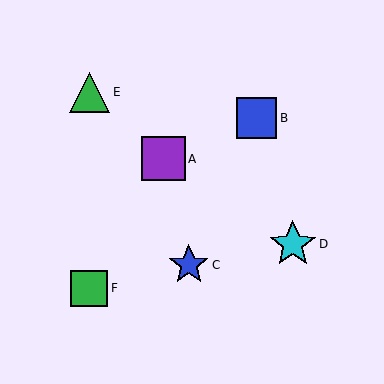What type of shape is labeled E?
Shape E is a green triangle.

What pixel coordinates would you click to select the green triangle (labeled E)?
Click at (90, 92) to select the green triangle E.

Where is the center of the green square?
The center of the green square is at (89, 288).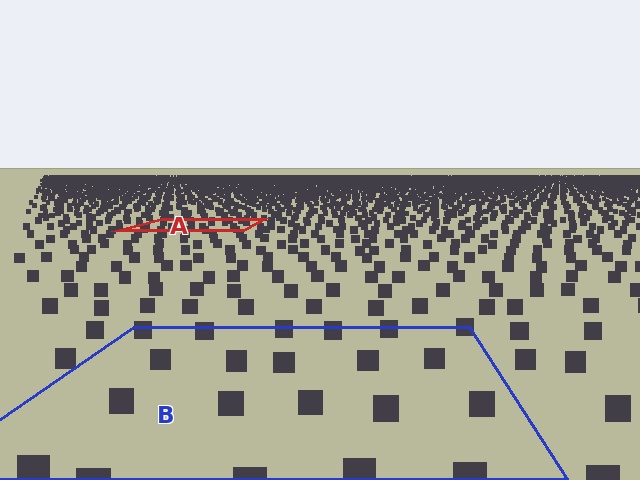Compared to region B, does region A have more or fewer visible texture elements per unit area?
Region A has more texture elements per unit area — they are packed more densely because it is farther away.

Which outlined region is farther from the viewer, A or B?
Region A is farther from the viewer — the texture elements inside it appear smaller and more densely packed.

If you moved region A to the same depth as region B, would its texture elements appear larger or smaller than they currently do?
They would appear larger. At a closer depth, the same texture elements are projected at a bigger on-screen size.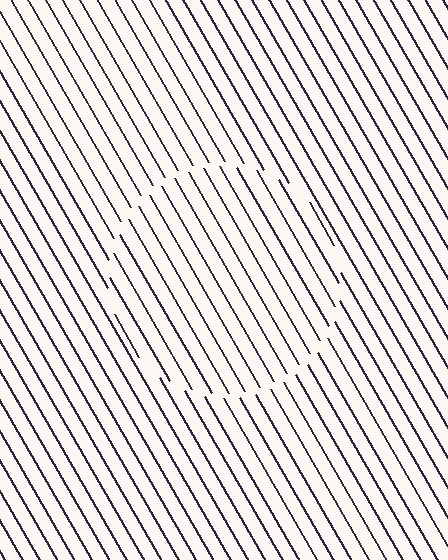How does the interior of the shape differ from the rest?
The interior of the shape contains the same grating, shifted by half a period — the contour is defined by the phase discontinuity where line-ends from the inner and outer gratings abut.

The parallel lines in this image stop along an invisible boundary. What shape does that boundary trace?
An illusory circle. The interior of the shape contains the same grating, shifted by half a period — the contour is defined by the phase discontinuity where line-ends from the inner and outer gratings abut.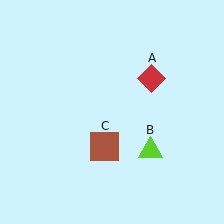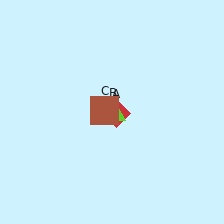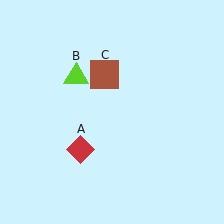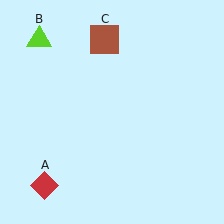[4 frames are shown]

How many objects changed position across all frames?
3 objects changed position: red diamond (object A), lime triangle (object B), brown square (object C).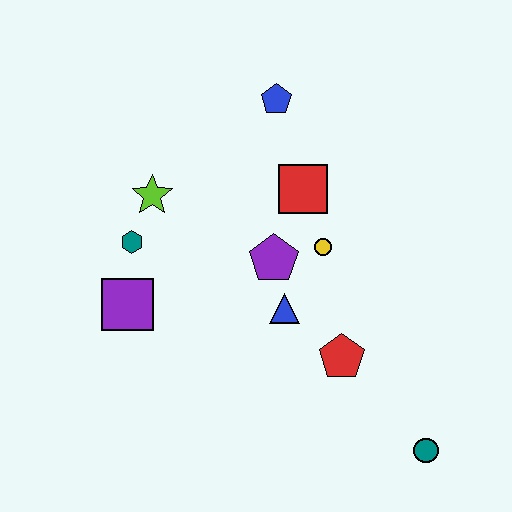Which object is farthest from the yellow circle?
The teal circle is farthest from the yellow circle.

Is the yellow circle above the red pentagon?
Yes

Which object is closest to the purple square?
The teal hexagon is closest to the purple square.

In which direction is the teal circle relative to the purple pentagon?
The teal circle is below the purple pentagon.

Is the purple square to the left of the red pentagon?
Yes